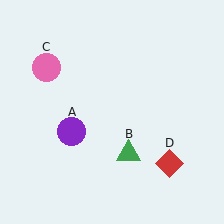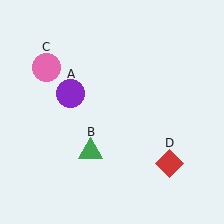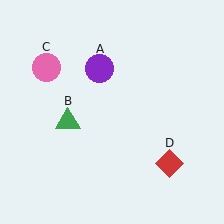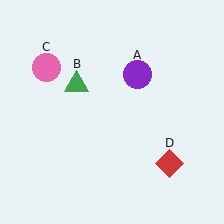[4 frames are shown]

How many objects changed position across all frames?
2 objects changed position: purple circle (object A), green triangle (object B).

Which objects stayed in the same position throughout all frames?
Pink circle (object C) and red diamond (object D) remained stationary.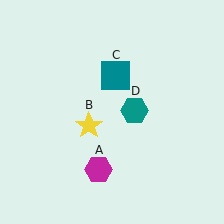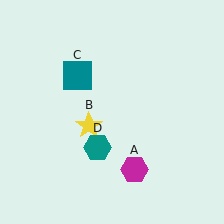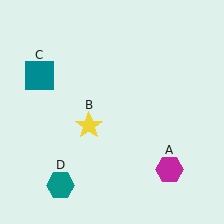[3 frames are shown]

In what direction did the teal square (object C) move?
The teal square (object C) moved left.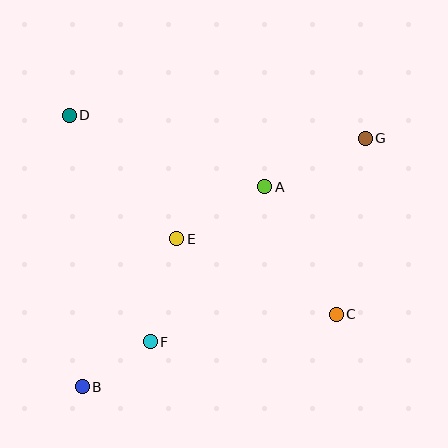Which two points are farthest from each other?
Points B and G are farthest from each other.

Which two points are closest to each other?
Points B and F are closest to each other.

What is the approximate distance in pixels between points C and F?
The distance between C and F is approximately 188 pixels.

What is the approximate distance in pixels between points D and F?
The distance between D and F is approximately 241 pixels.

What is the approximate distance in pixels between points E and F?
The distance between E and F is approximately 106 pixels.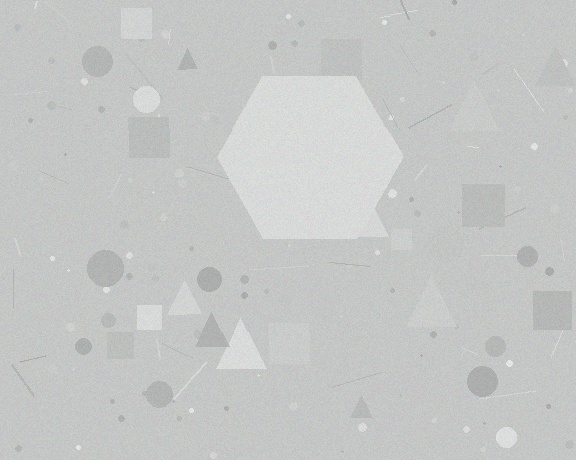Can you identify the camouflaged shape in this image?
The camouflaged shape is a hexagon.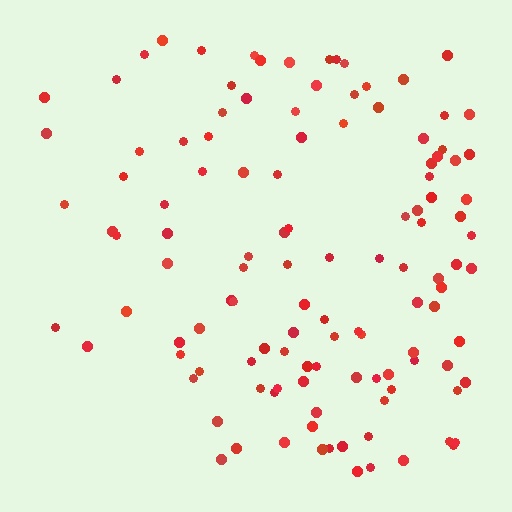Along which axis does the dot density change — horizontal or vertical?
Horizontal.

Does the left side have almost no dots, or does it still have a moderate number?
Still a moderate number, just noticeably fewer than the right.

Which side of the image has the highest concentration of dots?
The right.